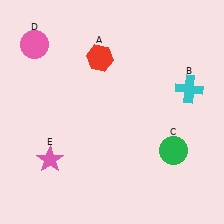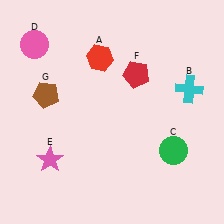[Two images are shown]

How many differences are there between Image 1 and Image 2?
There are 2 differences between the two images.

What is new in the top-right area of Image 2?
A red pentagon (F) was added in the top-right area of Image 2.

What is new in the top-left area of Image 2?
A brown pentagon (G) was added in the top-left area of Image 2.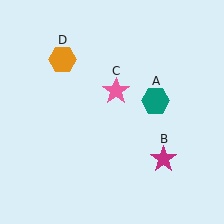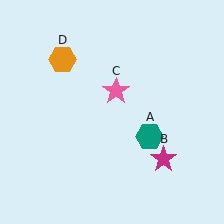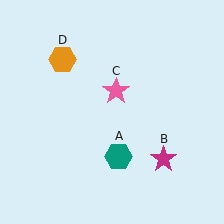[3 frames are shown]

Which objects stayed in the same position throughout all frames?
Magenta star (object B) and pink star (object C) and orange hexagon (object D) remained stationary.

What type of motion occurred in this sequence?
The teal hexagon (object A) rotated clockwise around the center of the scene.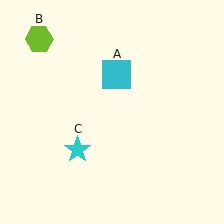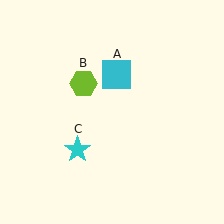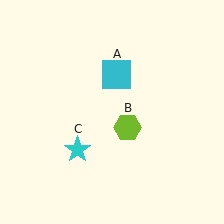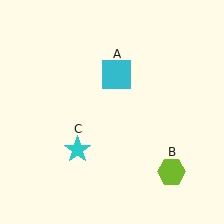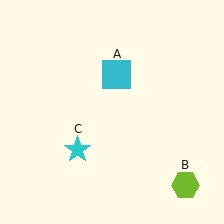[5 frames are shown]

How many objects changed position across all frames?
1 object changed position: lime hexagon (object B).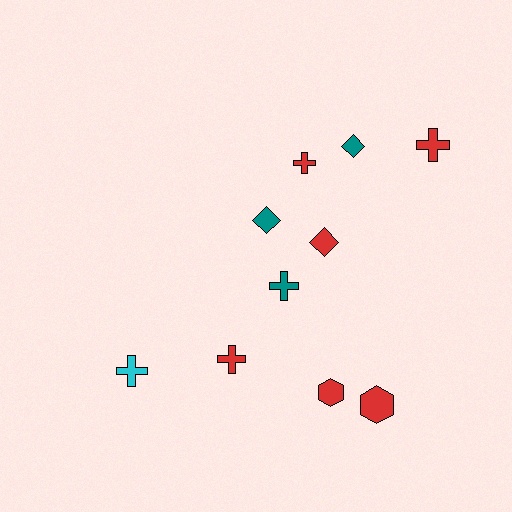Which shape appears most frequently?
Cross, with 5 objects.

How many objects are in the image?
There are 10 objects.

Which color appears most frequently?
Red, with 6 objects.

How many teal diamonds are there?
There are 2 teal diamonds.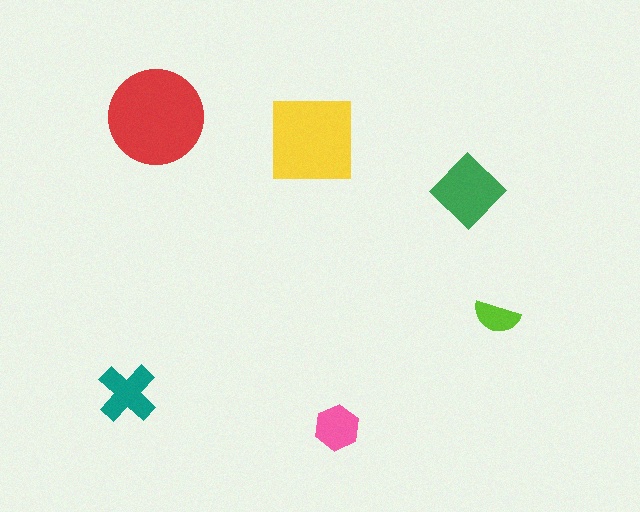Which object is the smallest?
The lime semicircle.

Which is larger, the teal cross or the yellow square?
The yellow square.